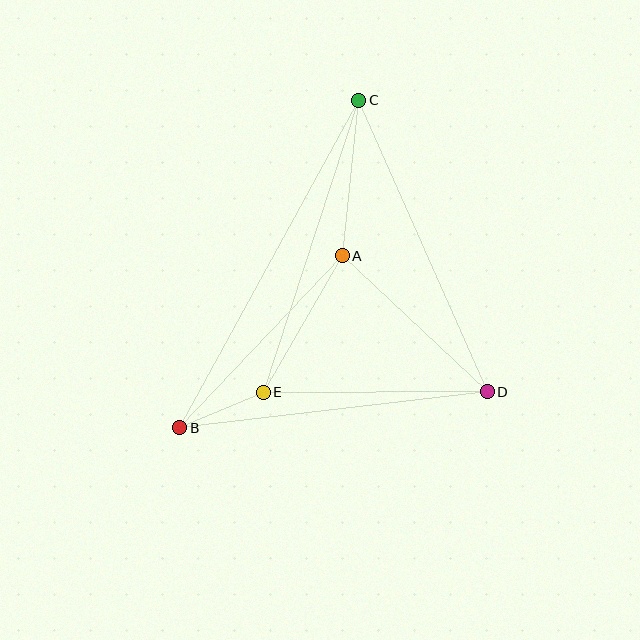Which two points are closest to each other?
Points B and E are closest to each other.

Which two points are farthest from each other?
Points B and C are farthest from each other.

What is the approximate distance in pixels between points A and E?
The distance between A and E is approximately 158 pixels.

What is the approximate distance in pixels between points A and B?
The distance between A and B is approximately 237 pixels.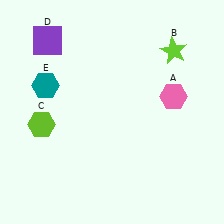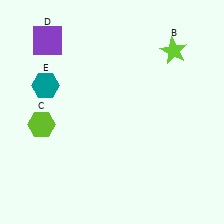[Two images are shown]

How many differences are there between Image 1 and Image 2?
There is 1 difference between the two images.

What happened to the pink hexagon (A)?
The pink hexagon (A) was removed in Image 2. It was in the top-right area of Image 1.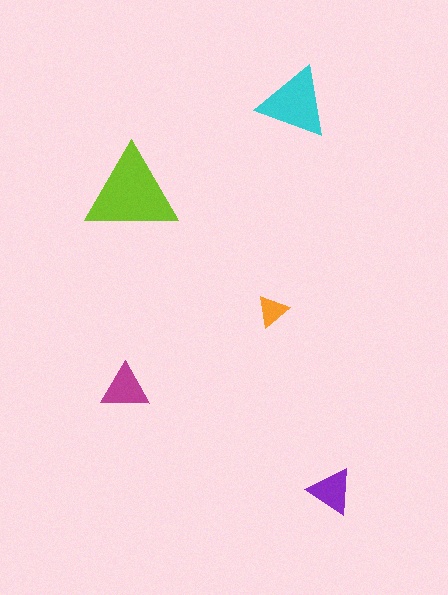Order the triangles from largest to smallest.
the lime one, the cyan one, the magenta one, the purple one, the orange one.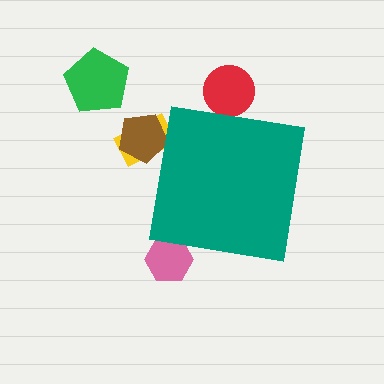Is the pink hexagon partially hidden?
Yes, the pink hexagon is partially hidden behind the teal square.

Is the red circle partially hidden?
Yes, the red circle is partially hidden behind the teal square.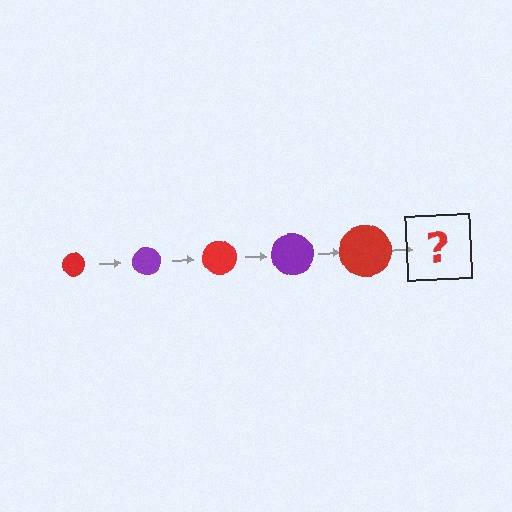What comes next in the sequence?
The next element should be a purple circle, larger than the previous one.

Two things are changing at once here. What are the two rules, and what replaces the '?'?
The two rules are that the circle grows larger each step and the color cycles through red and purple. The '?' should be a purple circle, larger than the previous one.